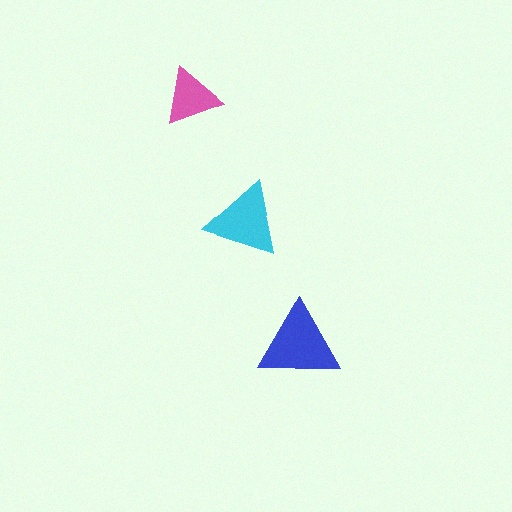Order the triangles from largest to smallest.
the blue one, the cyan one, the pink one.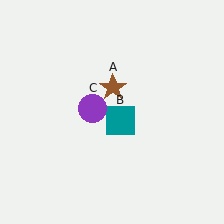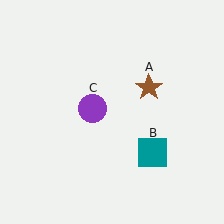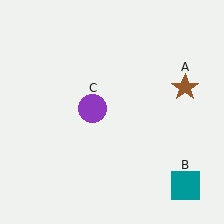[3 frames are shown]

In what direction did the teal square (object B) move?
The teal square (object B) moved down and to the right.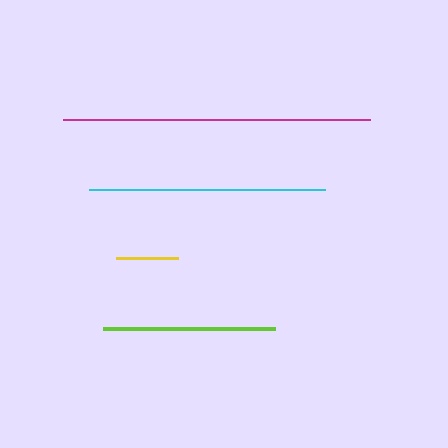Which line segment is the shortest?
The yellow line is the shortest at approximately 62 pixels.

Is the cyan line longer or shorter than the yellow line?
The cyan line is longer than the yellow line.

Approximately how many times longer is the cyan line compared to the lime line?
The cyan line is approximately 1.4 times the length of the lime line.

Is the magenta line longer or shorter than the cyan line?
The magenta line is longer than the cyan line.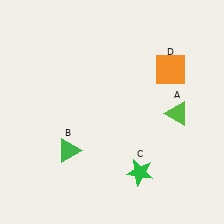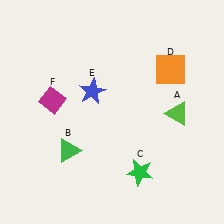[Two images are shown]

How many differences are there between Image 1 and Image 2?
There are 2 differences between the two images.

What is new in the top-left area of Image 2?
A blue star (E) was added in the top-left area of Image 2.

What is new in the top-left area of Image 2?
A magenta diamond (F) was added in the top-left area of Image 2.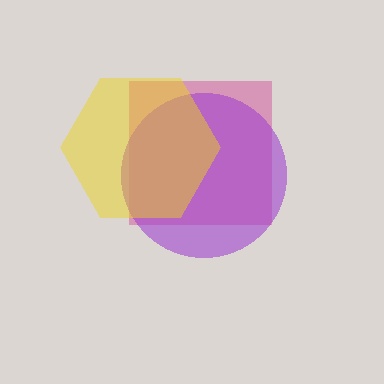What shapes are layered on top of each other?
The layered shapes are: a magenta square, a purple circle, a yellow hexagon.